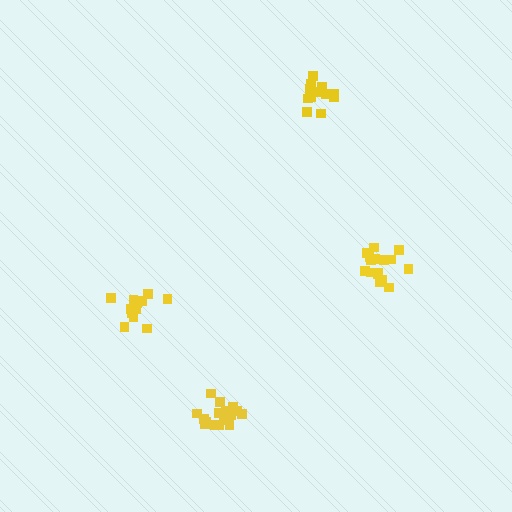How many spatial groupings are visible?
There are 4 spatial groupings.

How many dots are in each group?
Group 1: 17 dots, Group 2: 13 dots, Group 3: 13 dots, Group 4: 18 dots (61 total).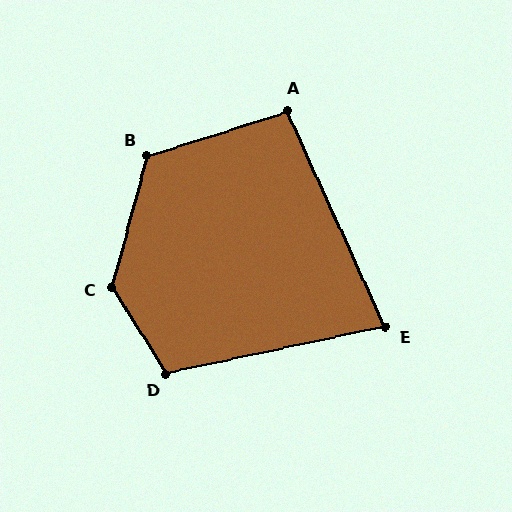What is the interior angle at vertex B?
Approximately 123 degrees (obtuse).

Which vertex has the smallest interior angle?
E, at approximately 78 degrees.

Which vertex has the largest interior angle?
C, at approximately 133 degrees.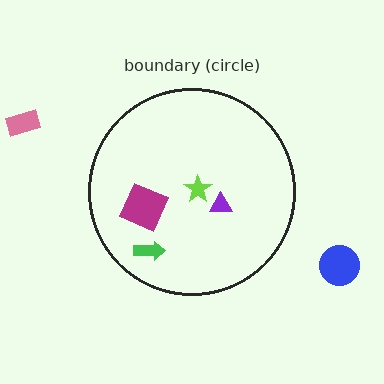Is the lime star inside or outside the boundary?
Inside.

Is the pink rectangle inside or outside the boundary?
Outside.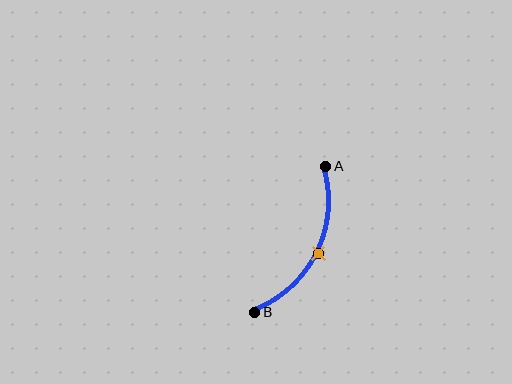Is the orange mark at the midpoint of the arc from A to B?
Yes. The orange mark lies on the arc at equal arc-length from both A and B — it is the arc midpoint.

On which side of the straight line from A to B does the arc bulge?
The arc bulges to the right of the straight line connecting A and B.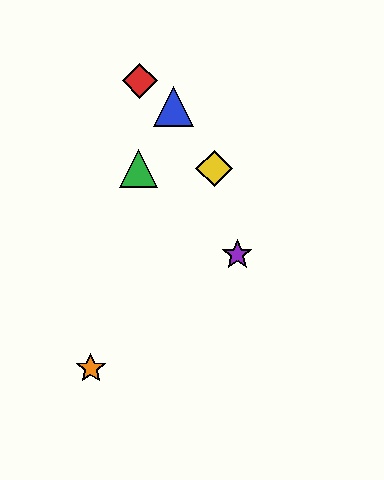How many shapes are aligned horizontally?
2 shapes (the green triangle, the yellow diamond) are aligned horizontally.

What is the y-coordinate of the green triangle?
The green triangle is at y≈168.